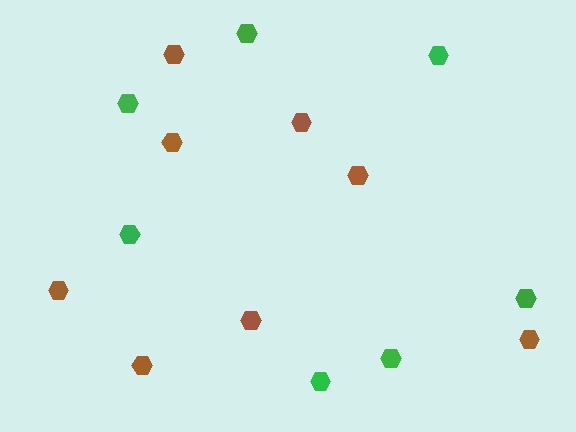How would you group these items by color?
There are 2 groups: one group of brown hexagons (8) and one group of green hexagons (7).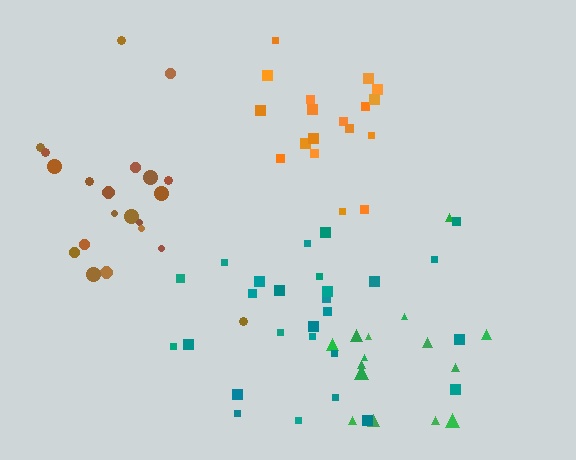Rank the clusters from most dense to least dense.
orange, brown, teal, green.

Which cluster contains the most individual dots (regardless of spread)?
Teal (27).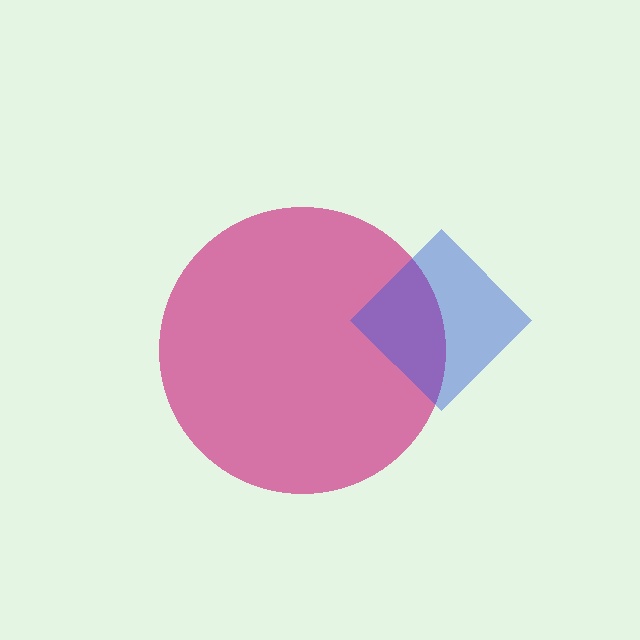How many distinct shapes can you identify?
There are 2 distinct shapes: a magenta circle, a blue diamond.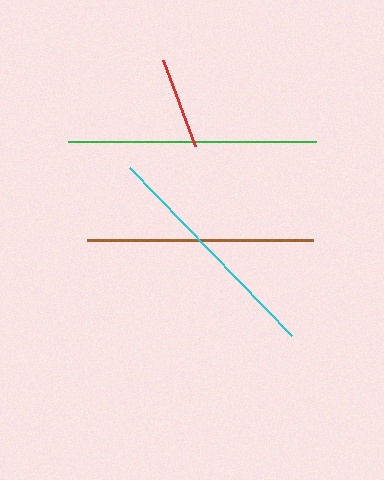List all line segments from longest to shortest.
From longest to shortest: green, cyan, brown, red.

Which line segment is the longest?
The green line is the longest at approximately 248 pixels.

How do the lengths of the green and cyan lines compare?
The green and cyan lines are approximately the same length.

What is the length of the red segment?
The red segment is approximately 91 pixels long.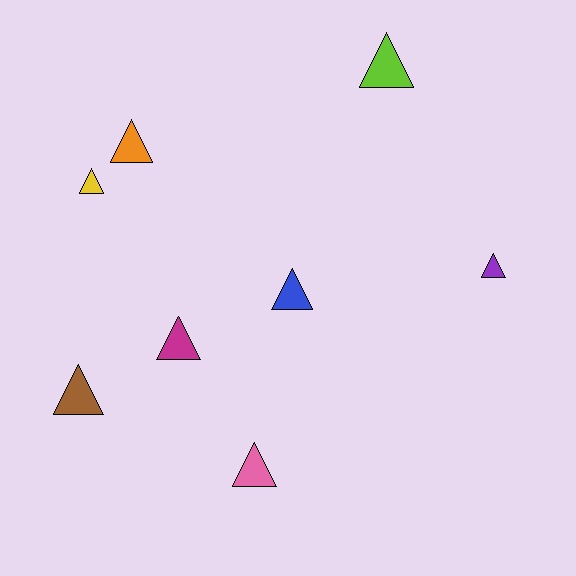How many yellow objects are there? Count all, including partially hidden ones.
There is 1 yellow object.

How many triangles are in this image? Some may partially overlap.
There are 8 triangles.